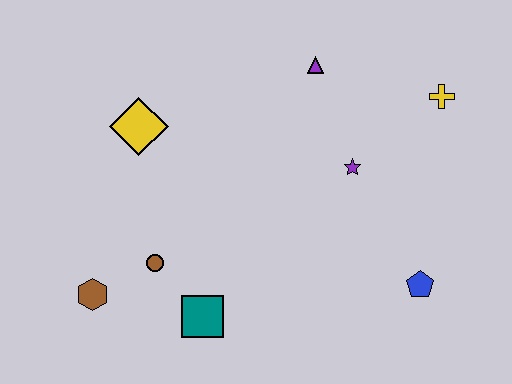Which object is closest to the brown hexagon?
The brown circle is closest to the brown hexagon.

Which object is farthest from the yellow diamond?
The blue pentagon is farthest from the yellow diamond.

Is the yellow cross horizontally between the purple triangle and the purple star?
No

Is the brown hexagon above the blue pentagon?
No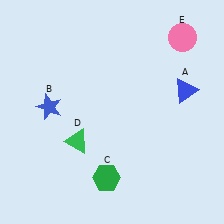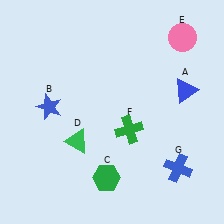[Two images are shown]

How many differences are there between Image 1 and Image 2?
There are 2 differences between the two images.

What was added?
A green cross (F), a blue cross (G) were added in Image 2.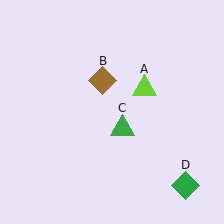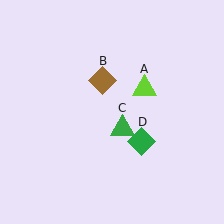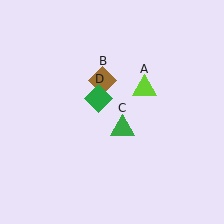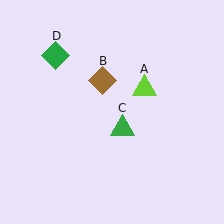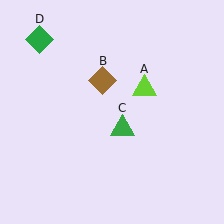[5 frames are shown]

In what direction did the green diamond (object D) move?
The green diamond (object D) moved up and to the left.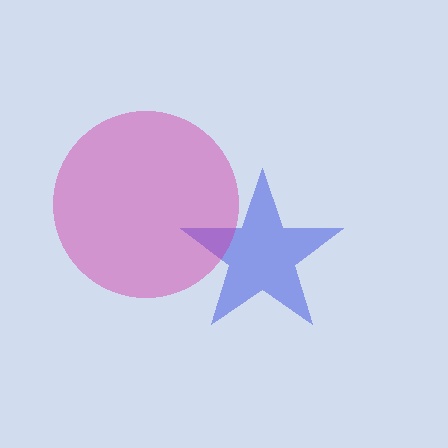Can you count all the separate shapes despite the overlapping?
Yes, there are 2 separate shapes.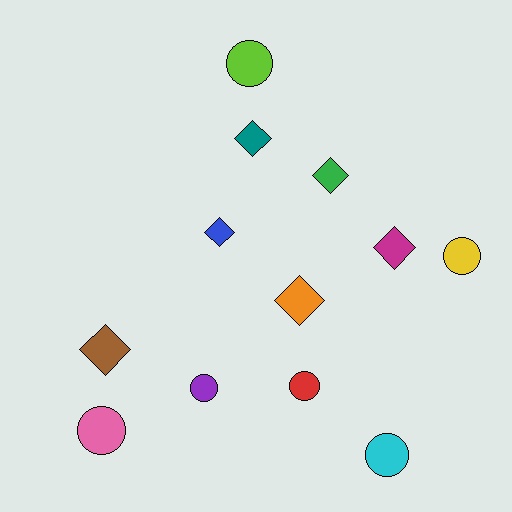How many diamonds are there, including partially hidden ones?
There are 6 diamonds.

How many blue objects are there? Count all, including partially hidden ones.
There is 1 blue object.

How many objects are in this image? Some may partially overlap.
There are 12 objects.